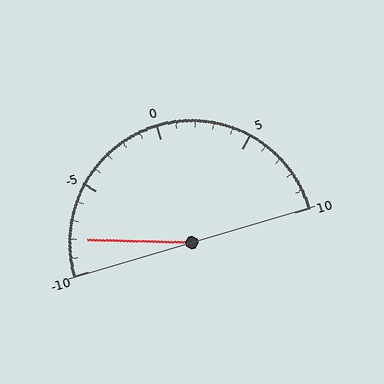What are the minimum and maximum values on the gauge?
The gauge ranges from -10 to 10.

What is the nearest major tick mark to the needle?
The nearest major tick mark is -10.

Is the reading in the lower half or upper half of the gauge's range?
The reading is in the lower half of the range (-10 to 10).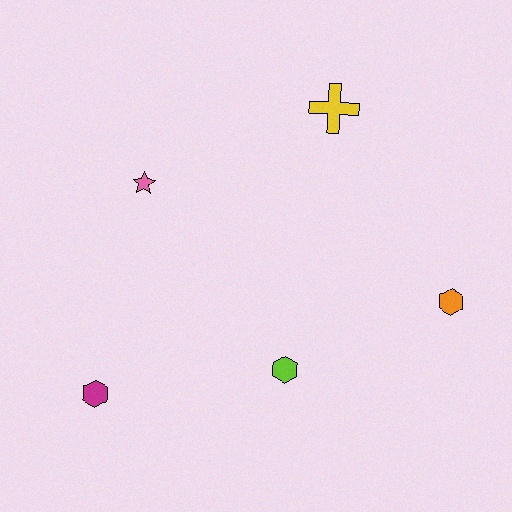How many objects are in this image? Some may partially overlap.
There are 5 objects.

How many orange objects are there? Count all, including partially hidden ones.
There is 1 orange object.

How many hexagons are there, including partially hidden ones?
There are 3 hexagons.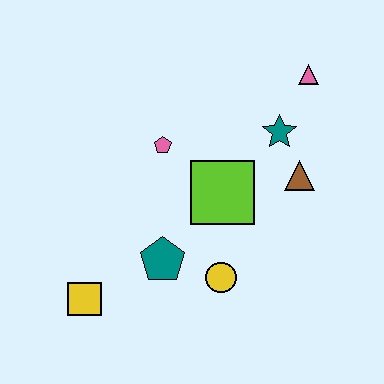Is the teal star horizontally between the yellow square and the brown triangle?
Yes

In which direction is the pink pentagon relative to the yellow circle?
The pink pentagon is above the yellow circle.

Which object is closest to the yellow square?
The teal pentagon is closest to the yellow square.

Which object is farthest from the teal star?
The yellow square is farthest from the teal star.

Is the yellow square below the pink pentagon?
Yes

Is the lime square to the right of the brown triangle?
No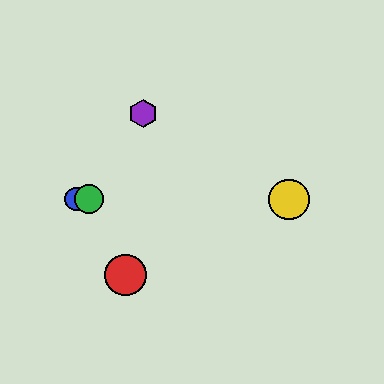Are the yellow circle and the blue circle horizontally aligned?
Yes, both are at y≈199.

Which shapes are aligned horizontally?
The blue circle, the green circle, the yellow circle are aligned horizontally.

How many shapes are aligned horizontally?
3 shapes (the blue circle, the green circle, the yellow circle) are aligned horizontally.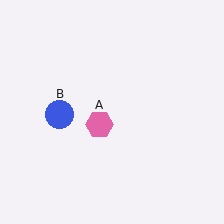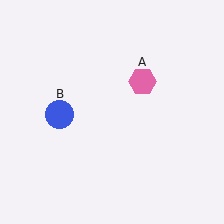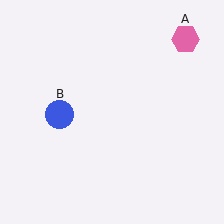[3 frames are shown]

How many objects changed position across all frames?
1 object changed position: pink hexagon (object A).